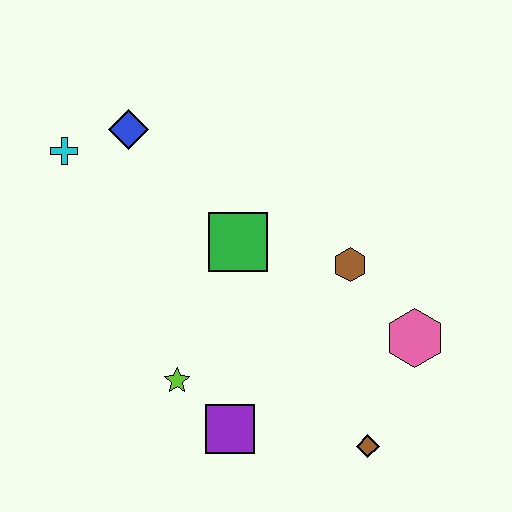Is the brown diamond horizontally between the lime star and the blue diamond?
No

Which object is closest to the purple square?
The lime star is closest to the purple square.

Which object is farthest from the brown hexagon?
The cyan cross is farthest from the brown hexagon.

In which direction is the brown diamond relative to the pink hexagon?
The brown diamond is below the pink hexagon.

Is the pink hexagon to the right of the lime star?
Yes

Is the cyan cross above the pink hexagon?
Yes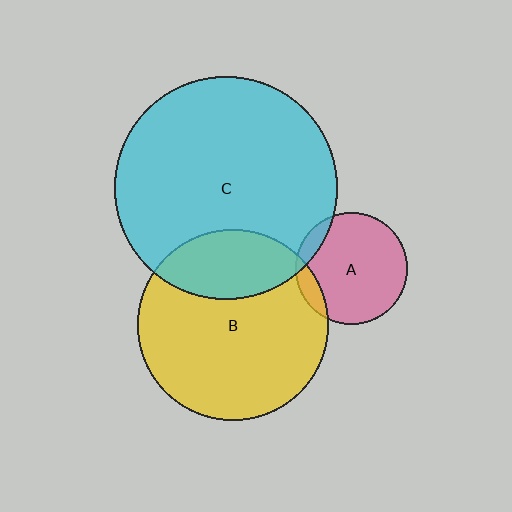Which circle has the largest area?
Circle C (cyan).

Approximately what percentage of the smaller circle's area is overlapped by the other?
Approximately 25%.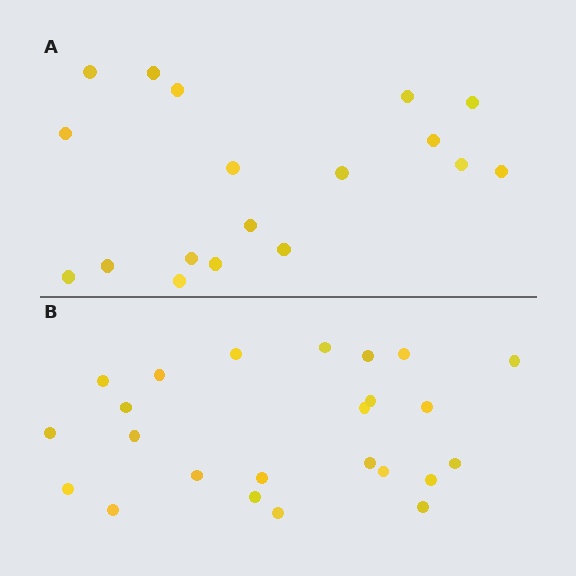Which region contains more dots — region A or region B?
Region B (the bottom region) has more dots.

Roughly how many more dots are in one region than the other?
Region B has about 6 more dots than region A.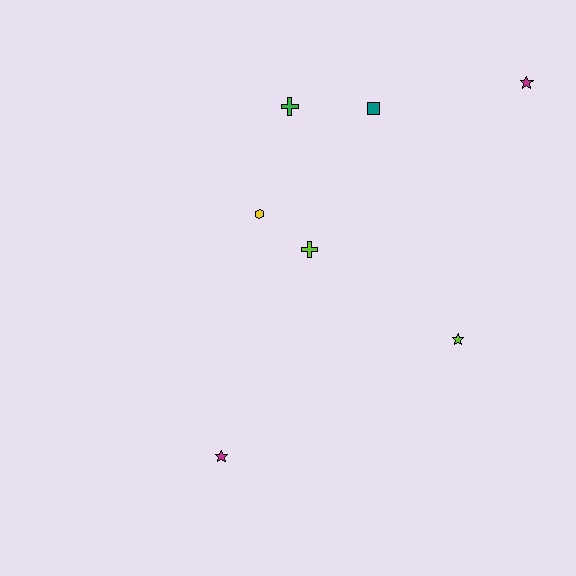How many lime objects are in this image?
There are 2 lime objects.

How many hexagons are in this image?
There is 1 hexagon.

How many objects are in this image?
There are 7 objects.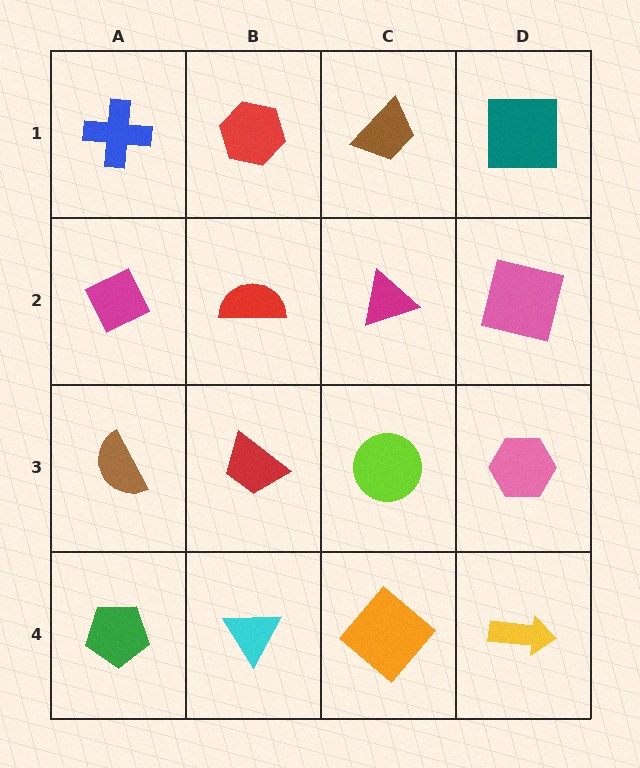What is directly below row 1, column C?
A magenta triangle.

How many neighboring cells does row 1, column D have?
2.